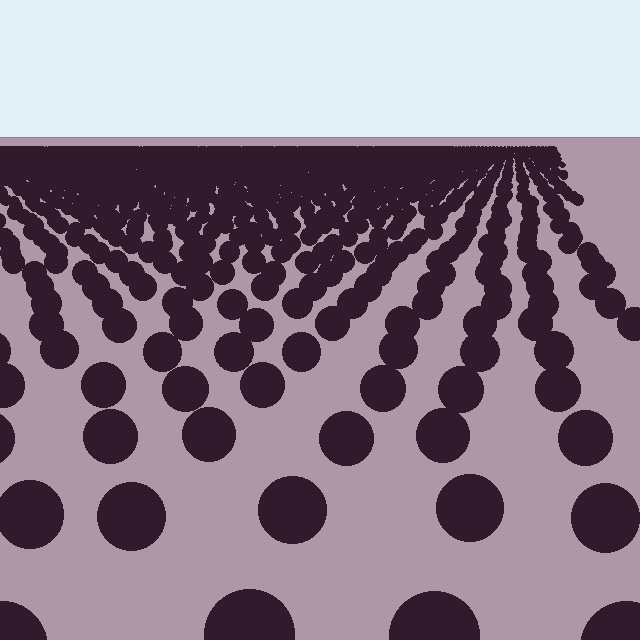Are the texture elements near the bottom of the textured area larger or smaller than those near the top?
Larger. Near the bottom, elements are closer to the viewer and appear at a bigger on-screen size.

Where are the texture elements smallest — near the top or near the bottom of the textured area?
Near the top.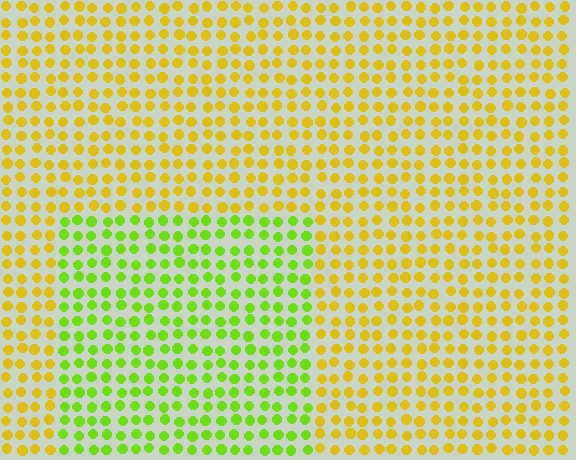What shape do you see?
I see a rectangle.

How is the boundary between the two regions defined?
The boundary is defined purely by a slight shift in hue (about 43 degrees). Spacing, size, and orientation are identical on both sides.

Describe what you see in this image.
The image is filled with small yellow elements in a uniform arrangement. A rectangle-shaped region is visible where the elements are tinted to a slightly different hue, forming a subtle color boundary.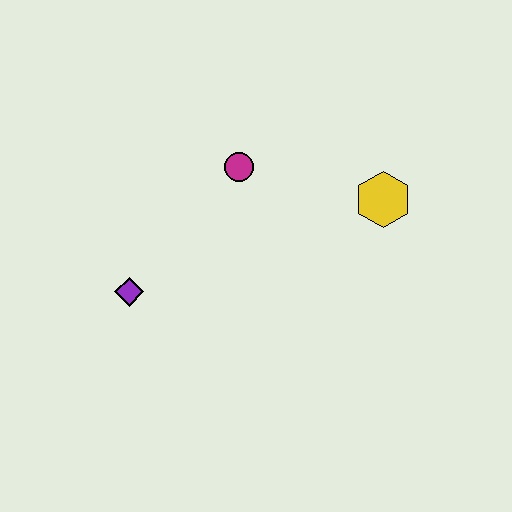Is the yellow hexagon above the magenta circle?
No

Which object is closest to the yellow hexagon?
The magenta circle is closest to the yellow hexagon.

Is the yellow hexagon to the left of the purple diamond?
No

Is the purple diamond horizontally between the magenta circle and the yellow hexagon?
No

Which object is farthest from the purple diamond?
The yellow hexagon is farthest from the purple diamond.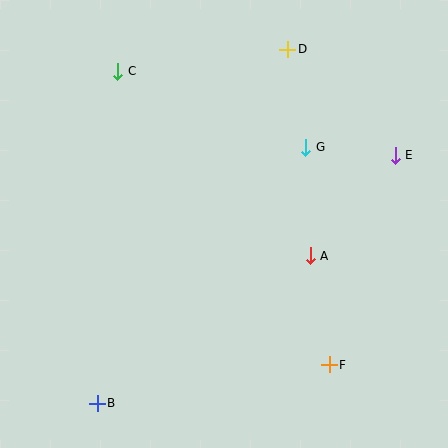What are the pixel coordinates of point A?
Point A is at (310, 256).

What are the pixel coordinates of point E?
Point E is at (395, 155).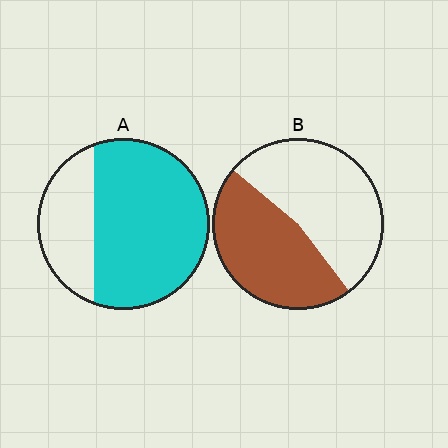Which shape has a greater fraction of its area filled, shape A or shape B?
Shape A.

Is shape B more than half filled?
Roughly half.